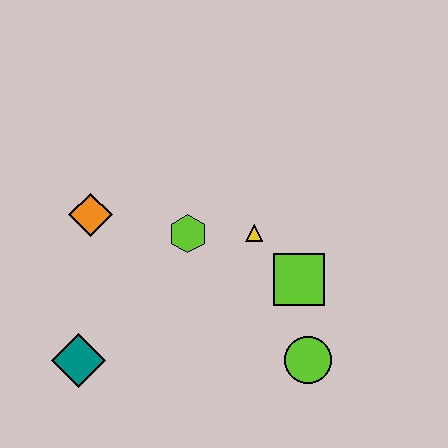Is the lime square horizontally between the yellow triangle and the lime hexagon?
No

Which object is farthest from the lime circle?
The orange diamond is farthest from the lime circle.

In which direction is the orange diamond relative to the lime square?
The orange diamond is to the left of the lime square.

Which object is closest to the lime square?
The yellow triangle is closest to the lime square.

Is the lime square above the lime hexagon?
No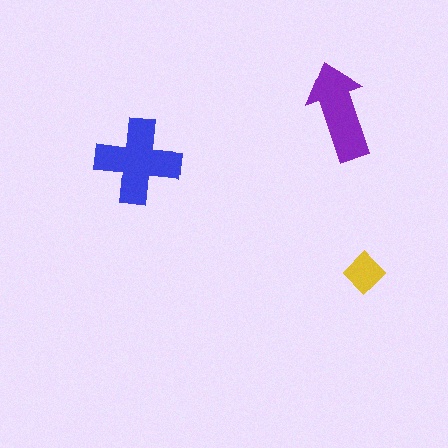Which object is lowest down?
The yellow diamond is bottommost.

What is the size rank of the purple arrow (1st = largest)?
2nd.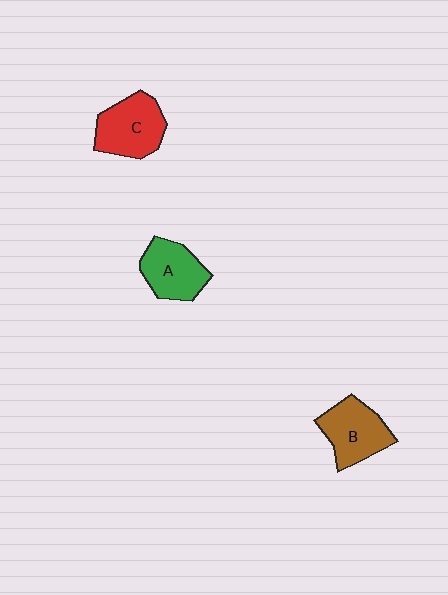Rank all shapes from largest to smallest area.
From largest to smallest: C (red), B (brown), A (green).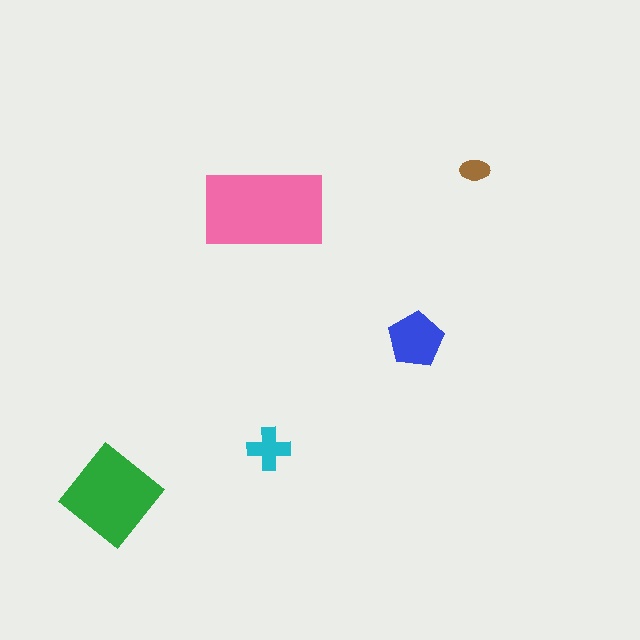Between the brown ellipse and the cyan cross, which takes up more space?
The cyan cross.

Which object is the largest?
The pink rectangle.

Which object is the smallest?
The brown ellipse.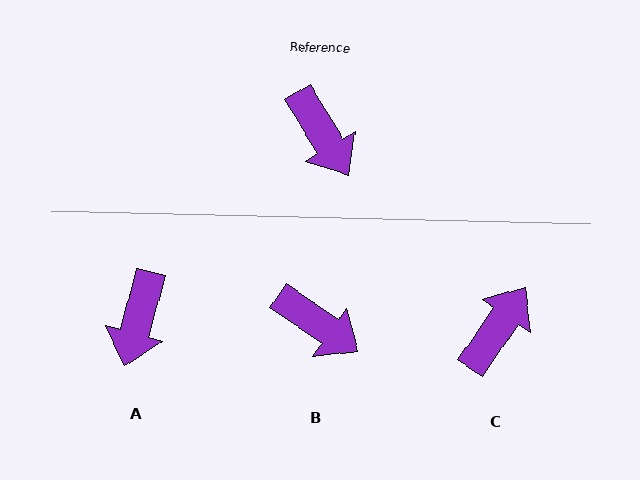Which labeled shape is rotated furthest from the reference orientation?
C, about 115 degrees away.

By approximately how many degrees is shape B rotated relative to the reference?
Approximately 24 degrees counter-clockwise.